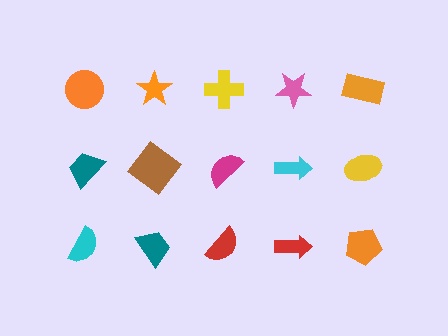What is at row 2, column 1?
A teal trapezoid.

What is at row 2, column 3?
A magenta semicircle.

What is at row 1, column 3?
A yellow cross.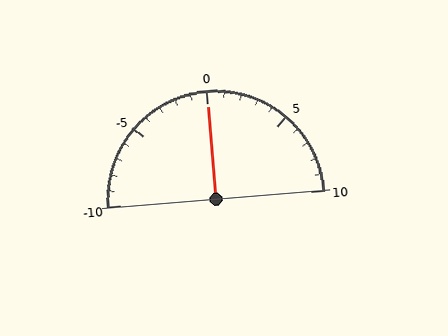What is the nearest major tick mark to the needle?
The nearest major tick mark is 0.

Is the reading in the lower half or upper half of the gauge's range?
The reading is in the upper half of the range (-10 to 10).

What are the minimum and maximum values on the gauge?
The gauge ranges from -10 to 10.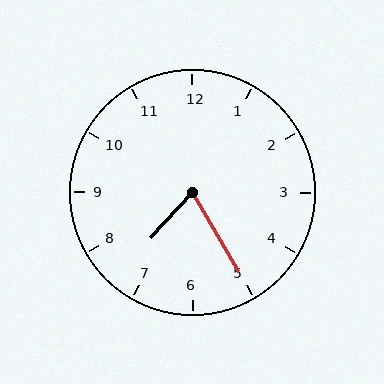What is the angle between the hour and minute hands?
Approximately 72 degrees.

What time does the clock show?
7:25.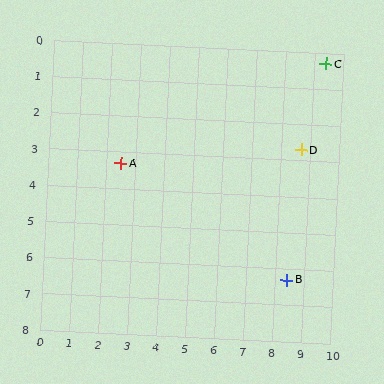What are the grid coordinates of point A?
Point A is at approximately (2.5, 3.3).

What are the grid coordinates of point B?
Point B is at approximately (8.4, 6.3).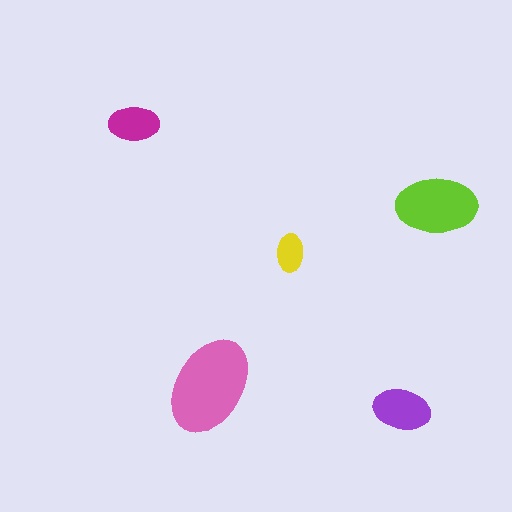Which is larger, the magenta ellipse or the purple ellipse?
The purple one.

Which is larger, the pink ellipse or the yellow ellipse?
The pink one.